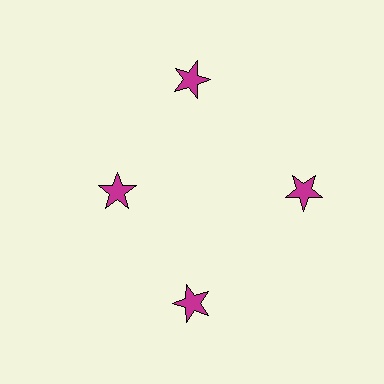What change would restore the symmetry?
The symmetry would be restored by moving it outward, back onto the ring so that all 4 stars sit at equal angles and equal distance from the center.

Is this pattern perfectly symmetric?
No. The 4 magenta stars are arranged in a ring, but one element near the 9 o'clock position is pulled inward toward the center, breaking the 4-fold rotational symmetry.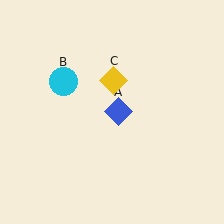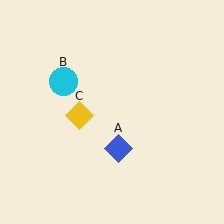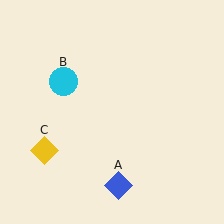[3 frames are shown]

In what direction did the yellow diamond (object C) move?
The yellow diamond (object C) moved down and to the left.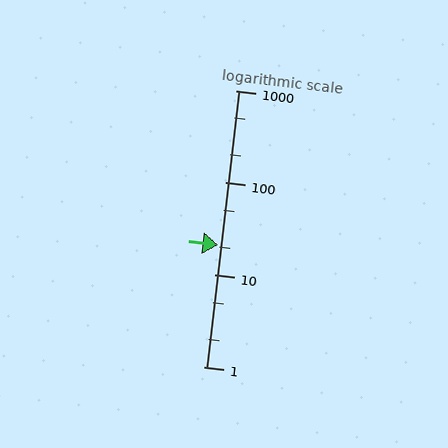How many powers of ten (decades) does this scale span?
The scale spans 3 decades, from 1 to 1000.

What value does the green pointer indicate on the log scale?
The pointer indicates approximately 21.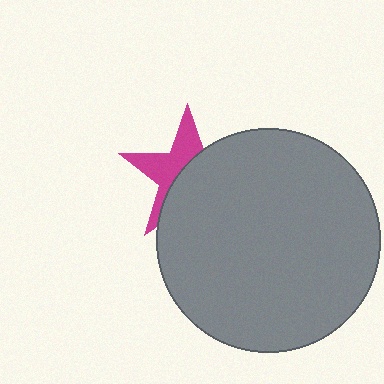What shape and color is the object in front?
The object in front is a gray circle.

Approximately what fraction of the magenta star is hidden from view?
Roughly 57% of the magenta star is hidden behind the gray circle.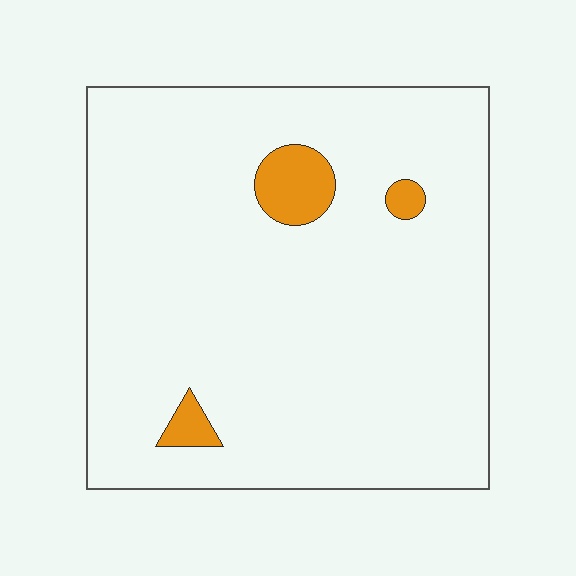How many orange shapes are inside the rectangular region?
3.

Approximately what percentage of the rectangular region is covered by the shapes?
Approximately 5%.